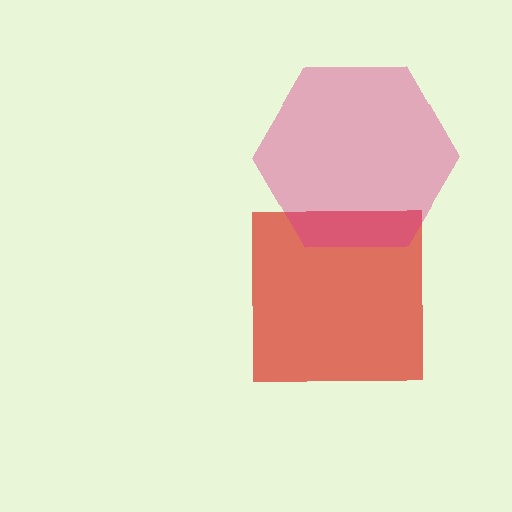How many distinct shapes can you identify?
There are 2 distinct shapes: a red square, a magenta hexagon.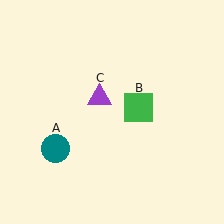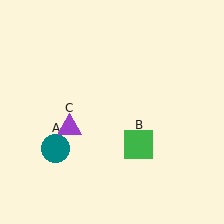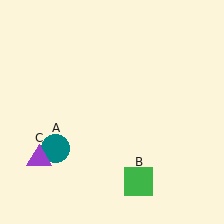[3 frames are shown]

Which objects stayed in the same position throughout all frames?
Teal circle (object A) remained stationary.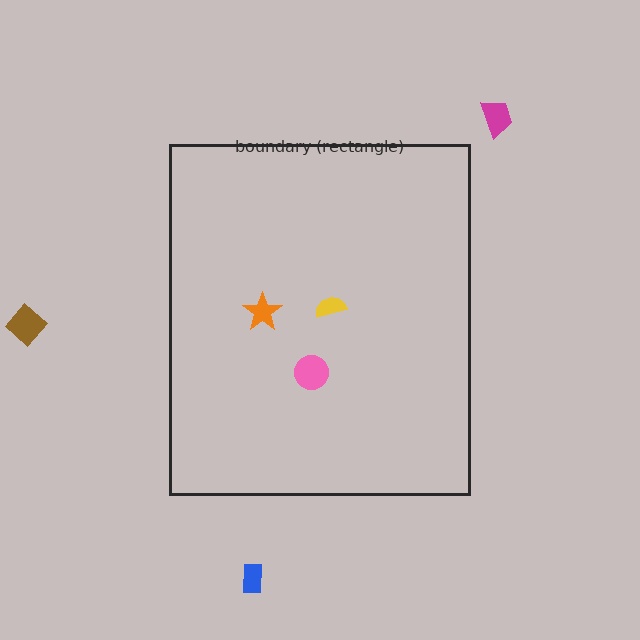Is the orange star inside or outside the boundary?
Inside.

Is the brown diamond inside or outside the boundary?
Outside.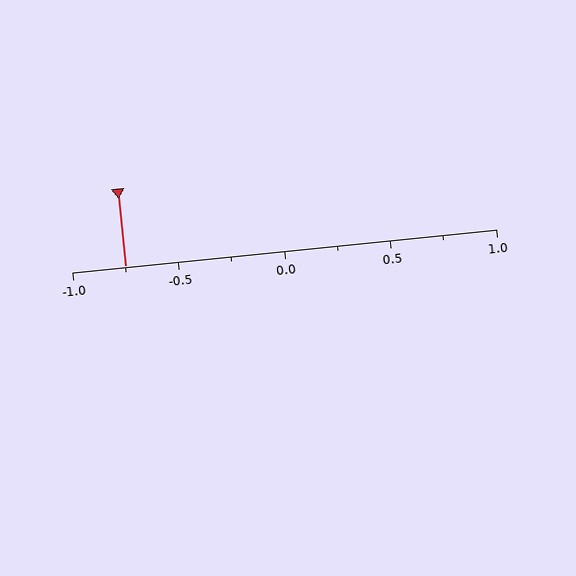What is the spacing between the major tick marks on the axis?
The major ticks are spaced 0.5 apart.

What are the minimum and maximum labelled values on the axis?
The axis runs from -1.0 to 1.0.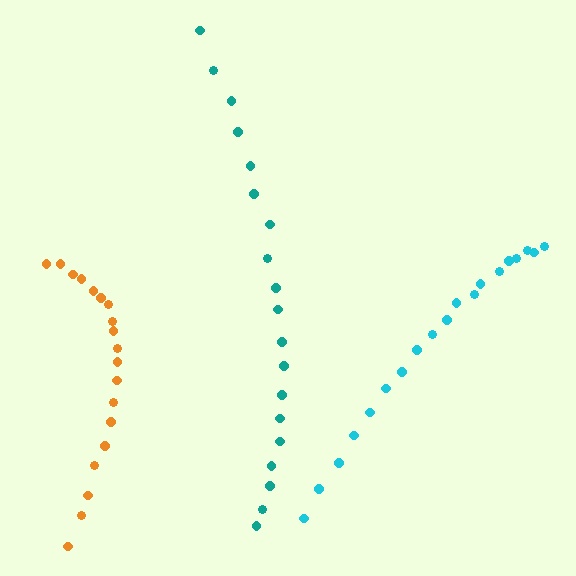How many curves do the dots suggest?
There are 3 distinct paths.